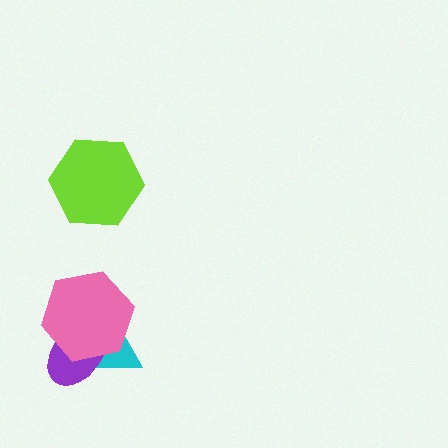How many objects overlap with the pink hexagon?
2 objects overlap with the pink hexagon.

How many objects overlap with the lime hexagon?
0 objects overlap with the lime hexagon.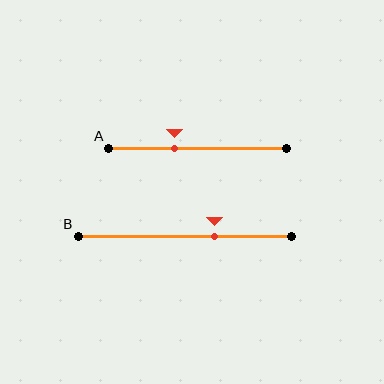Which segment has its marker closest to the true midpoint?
Segment A has its marker closest to the true midpoint.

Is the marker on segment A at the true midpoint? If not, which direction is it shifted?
No, the marker on segment A is shifted to the left by about 13% of the segment length.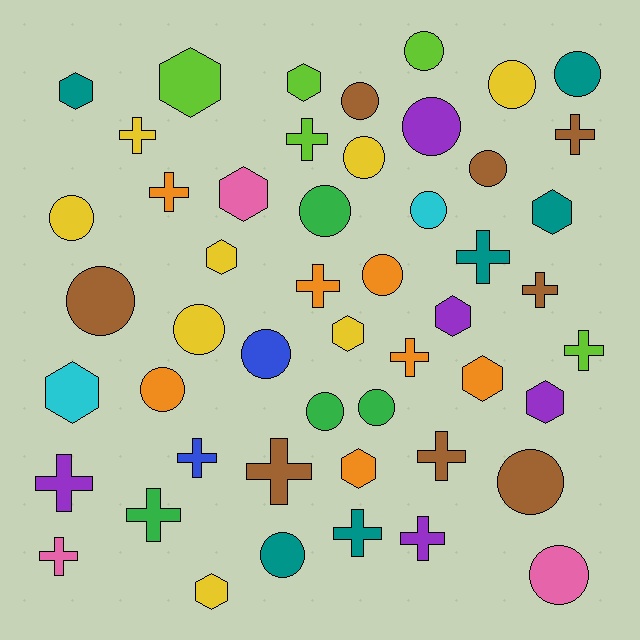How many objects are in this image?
There are 50 objects.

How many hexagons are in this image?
There are 13 hexagons.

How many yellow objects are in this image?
There are 8 yellow objects.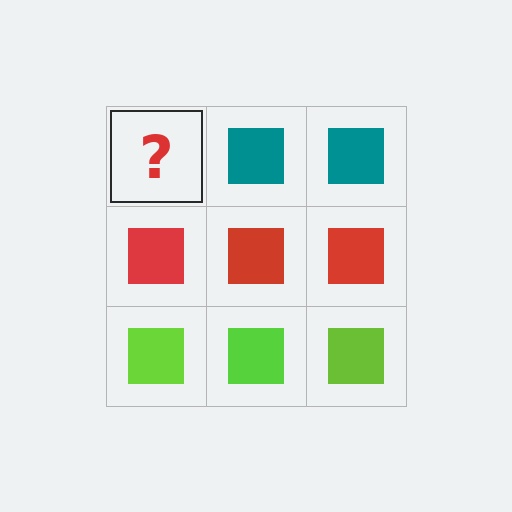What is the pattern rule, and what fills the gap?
The rule is that each row has a consistent color. The gap should be filled with a teal square.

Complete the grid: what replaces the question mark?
The question mark should be replaced with a teal square.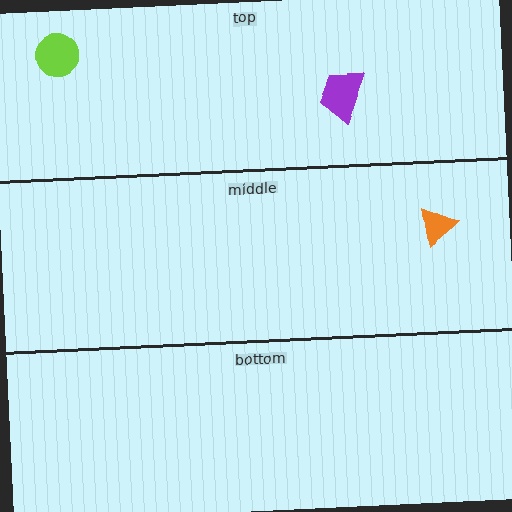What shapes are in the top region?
The purple trapezoid, the lime circle.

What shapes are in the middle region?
The orange triangle.